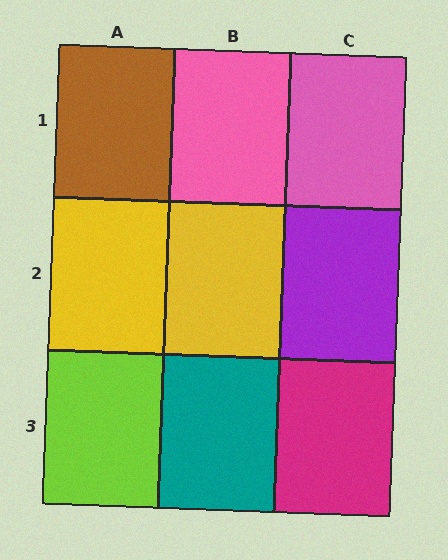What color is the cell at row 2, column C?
Purple.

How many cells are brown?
1 cell is brown.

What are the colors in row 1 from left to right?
Brown, pink, pink.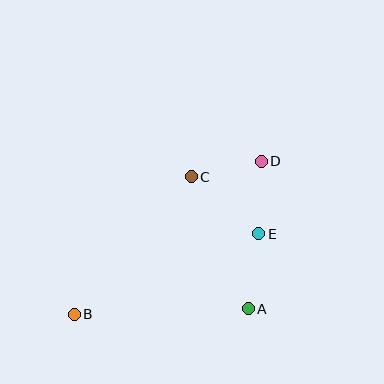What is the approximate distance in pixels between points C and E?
The distance between C and E is approximately 89 pixels.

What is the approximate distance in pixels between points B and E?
The distance between B and E is approximately 201 pixels.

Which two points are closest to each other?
Points C and D are closest to each other.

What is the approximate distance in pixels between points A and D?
The distance between A and D is approximately 148 pixels.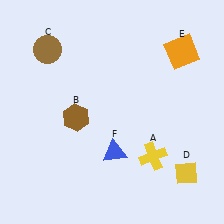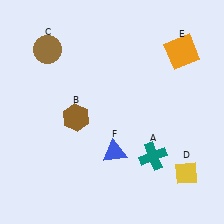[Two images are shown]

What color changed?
The cross (A) changed from yellow in Image 1 to teal in Image 2.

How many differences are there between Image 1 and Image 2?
There is 1 difference between the two images.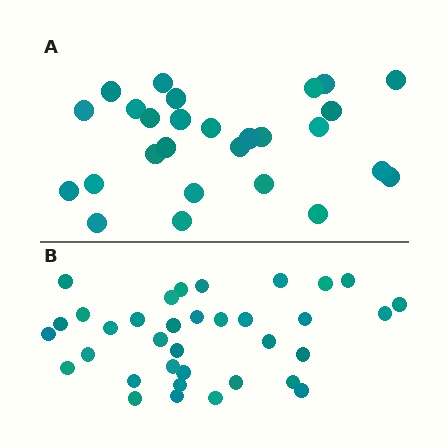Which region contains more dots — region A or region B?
Region B (the bottom region) has more dots.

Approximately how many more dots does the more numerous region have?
Region B has roughly 8 or so more dots than region A.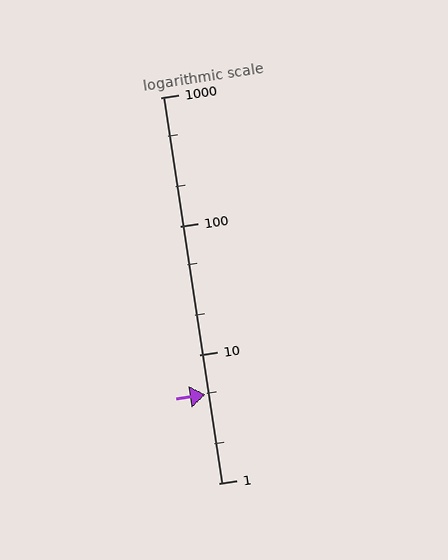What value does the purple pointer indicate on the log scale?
The pointer indicates approximately 4.9.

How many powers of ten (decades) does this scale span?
The scale spans 3 decades, from 1 to 1000.